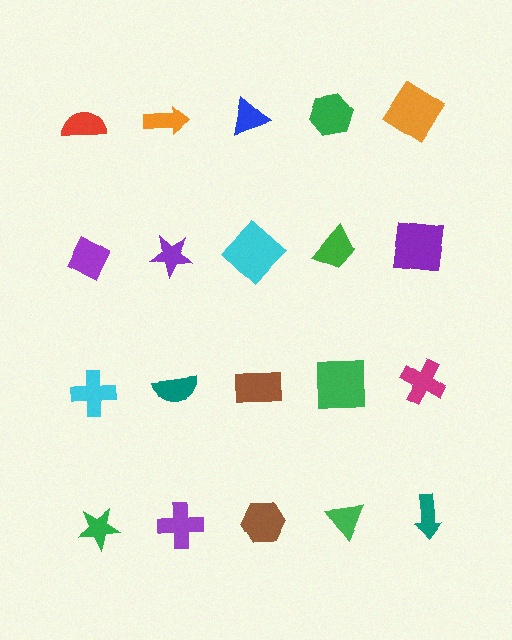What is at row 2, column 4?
A green trapezoid.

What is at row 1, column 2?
An orange arrow.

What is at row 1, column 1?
A red semicircle.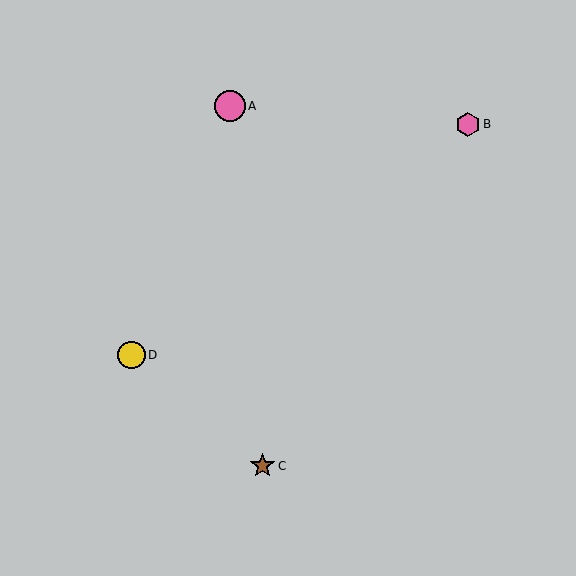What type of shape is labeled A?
Shape A is a pink circle.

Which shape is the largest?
The pink circle (labeled A) is the largest.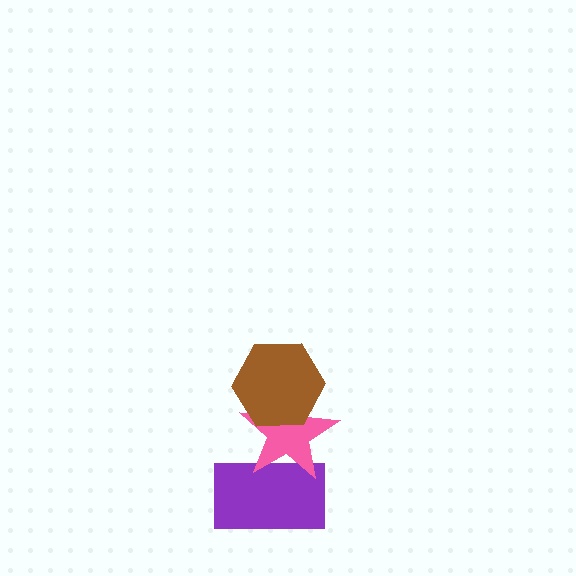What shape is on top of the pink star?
The brown hexagon is on top of the pink star.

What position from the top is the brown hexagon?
The brown hexagon is 1st from the top.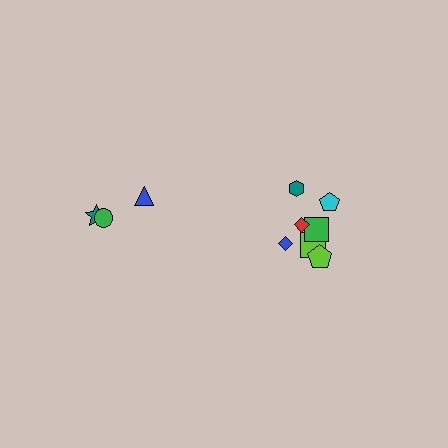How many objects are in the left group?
There are 3 objects.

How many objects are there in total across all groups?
There are 10 objects.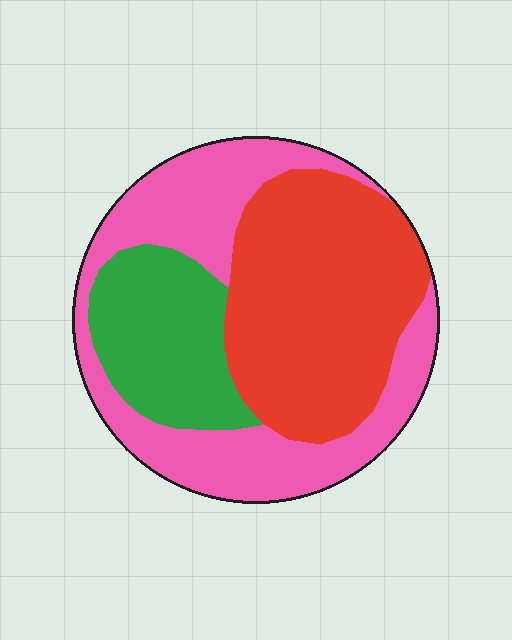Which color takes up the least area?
Green, at roughly 20%.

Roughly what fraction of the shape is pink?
Pink covers 39% of the shape.